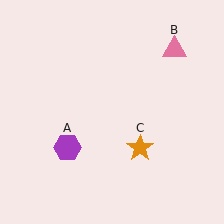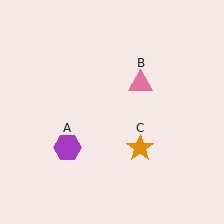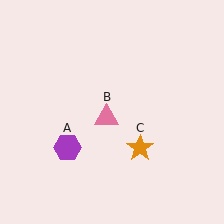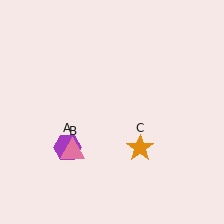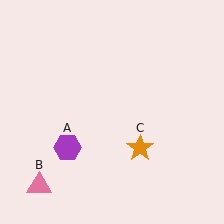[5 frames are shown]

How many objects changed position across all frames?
1 object changed position: pink triangle (object B).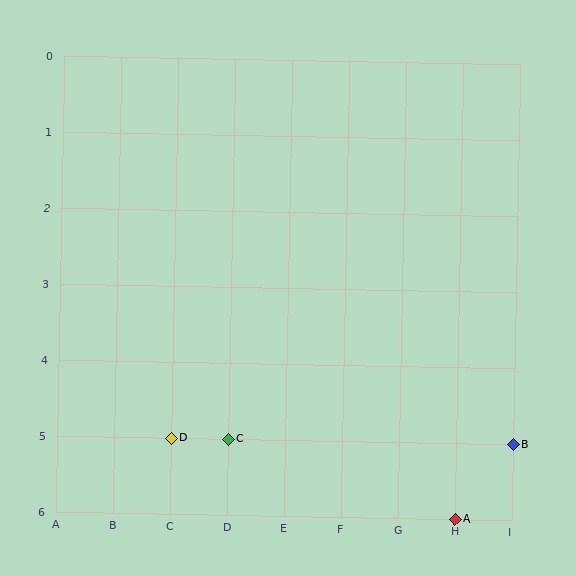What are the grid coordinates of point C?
Point C is at grid coordinates (D, 5).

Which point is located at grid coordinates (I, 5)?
Point B is at (I, 5).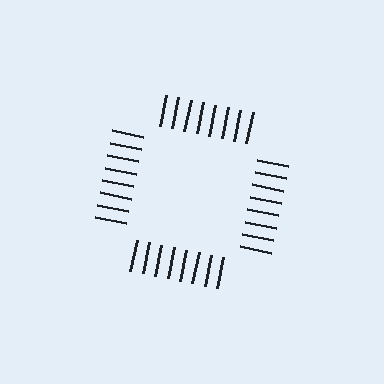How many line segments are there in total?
32 — 8 along each of the 4 edges.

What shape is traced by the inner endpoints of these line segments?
An illusory square — the line segments terminate on its edges but no continuous stroke is drawn.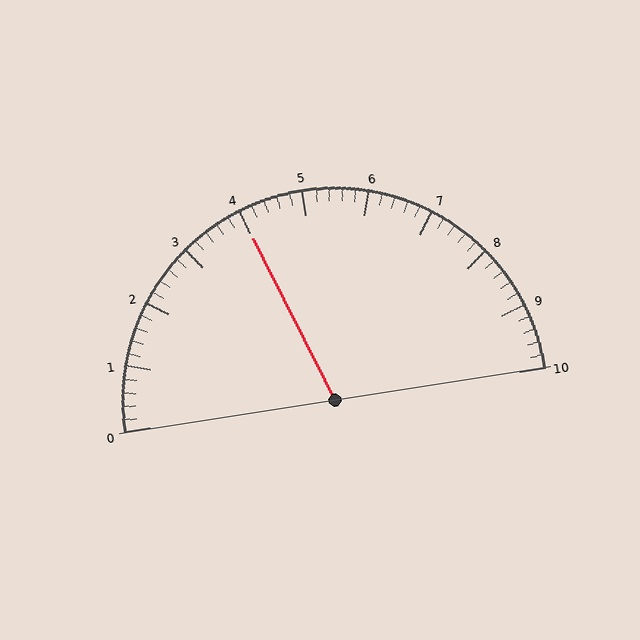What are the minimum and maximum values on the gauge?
The gauge ranges from 0 to 10.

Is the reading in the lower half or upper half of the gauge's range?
The reading is in the lower half of the range (0 to 10).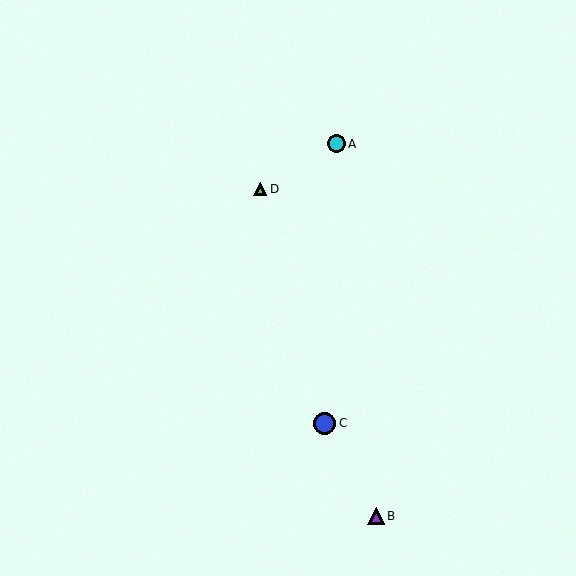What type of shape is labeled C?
Shape C is a blue circle.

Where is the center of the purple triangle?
The center of the purple triangle is at (376, 516).